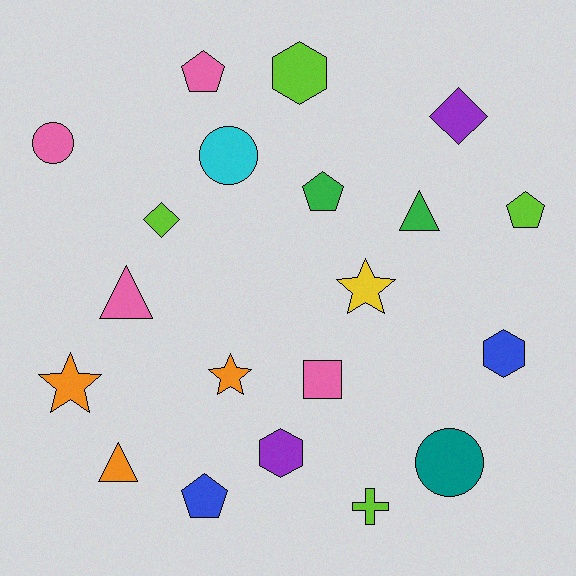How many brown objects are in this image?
There are no brown objects.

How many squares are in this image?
There is 1 square.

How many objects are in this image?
There are 20 objects.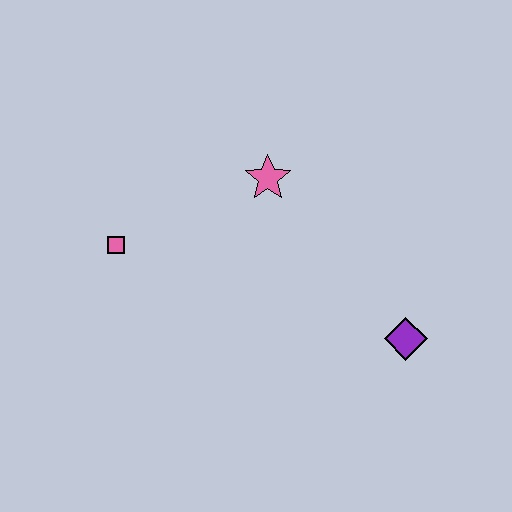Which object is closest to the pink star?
The pink square is closest to the pink star.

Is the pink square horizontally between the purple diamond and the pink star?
No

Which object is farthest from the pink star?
The purple diamond is farthest from the pink star.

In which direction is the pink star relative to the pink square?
The pink star is to the right of the pink square.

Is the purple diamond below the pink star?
Yes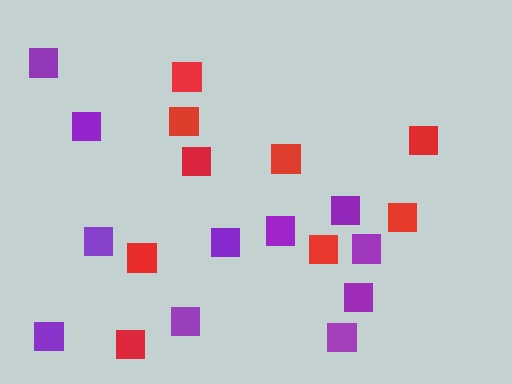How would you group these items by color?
There are 2 groups: one group of purple squares (11) and one group of red squares (9).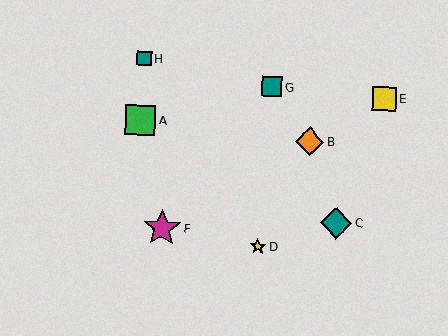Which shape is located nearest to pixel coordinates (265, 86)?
The teal square (labeled G) at (272, 86) is nearest to that location.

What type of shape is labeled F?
Shape F is a magenta star.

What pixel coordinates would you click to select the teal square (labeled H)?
Click at (144, 58) to select the teal square H.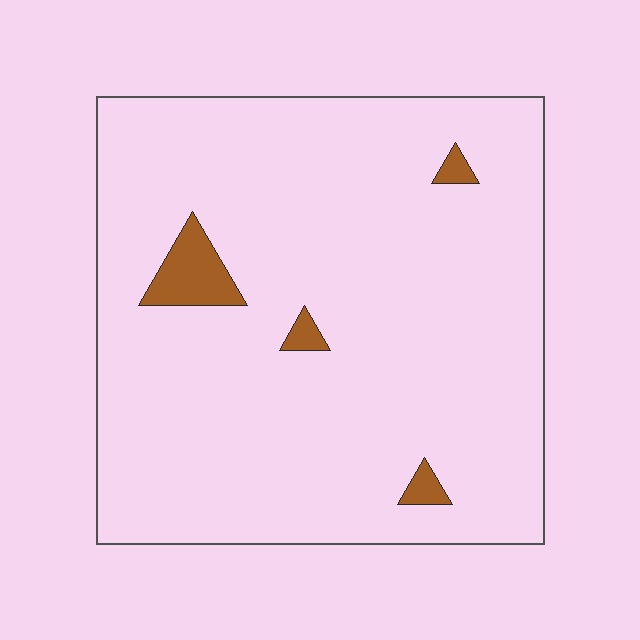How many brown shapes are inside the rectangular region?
4.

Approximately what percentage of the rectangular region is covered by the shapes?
Approximately 5%.